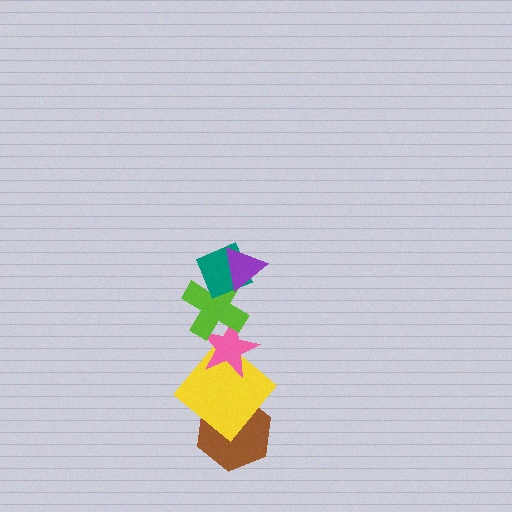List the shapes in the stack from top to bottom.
From top to bottom: the purple triangle, the teal diamond, the lime cross, the pink star, the yellow diamond, the brown hexagon.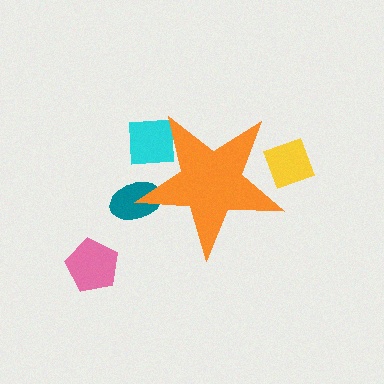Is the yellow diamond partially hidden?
Yes, the yellow diamond is partially hidden behind the orange star.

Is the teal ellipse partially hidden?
Yes, the teal ellipse is partially hidden behind the orange star.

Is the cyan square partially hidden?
Yes, the cyan square is partially hidden behind the orange star.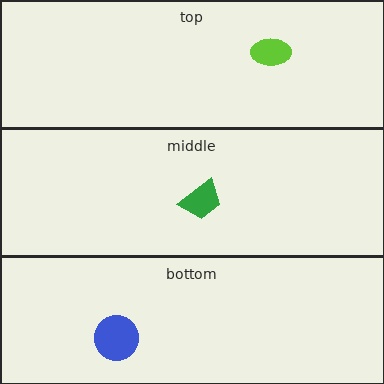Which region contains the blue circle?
The bottom region.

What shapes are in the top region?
The lime ellipse.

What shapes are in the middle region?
The green trapezoid.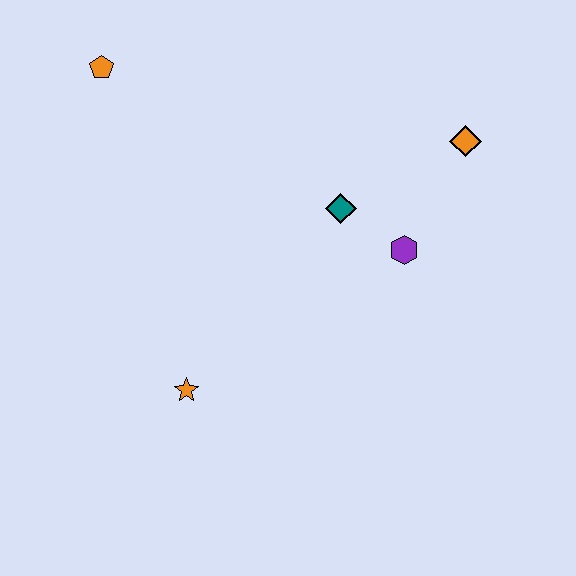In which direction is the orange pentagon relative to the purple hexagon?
The orange pentagon is to the left of the purple hexagon.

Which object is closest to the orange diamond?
The purple hexagon is closest to the orange diamond.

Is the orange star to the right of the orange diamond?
No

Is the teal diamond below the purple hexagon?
No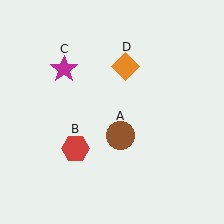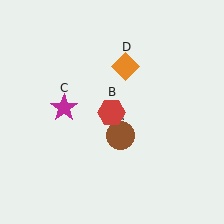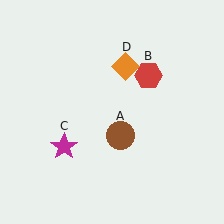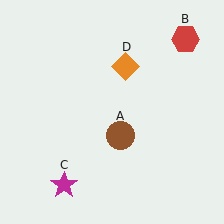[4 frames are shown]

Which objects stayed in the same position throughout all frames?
Brown circle (object A) and orange diamond (object D) remained stationary.